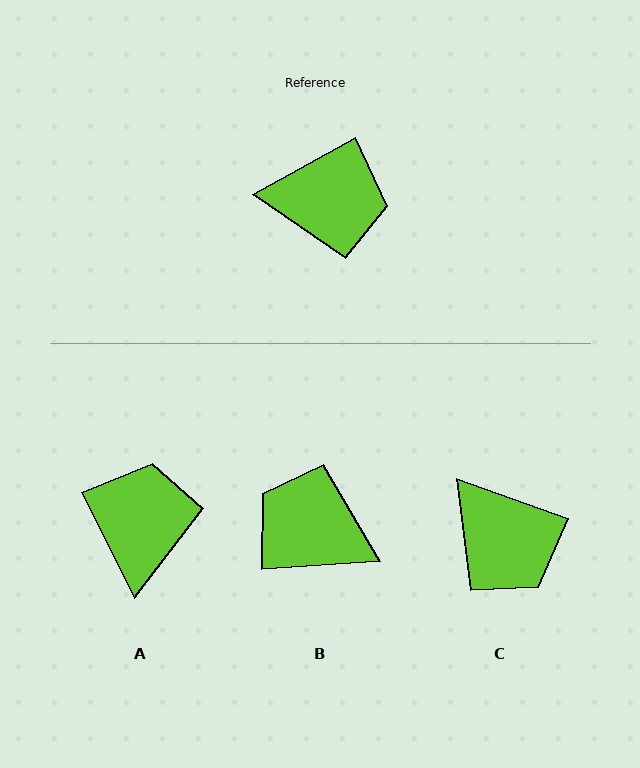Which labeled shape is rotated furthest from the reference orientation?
B, about 155 degrees away.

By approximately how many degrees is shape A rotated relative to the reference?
Approximately 87 degrees counter-clockwise.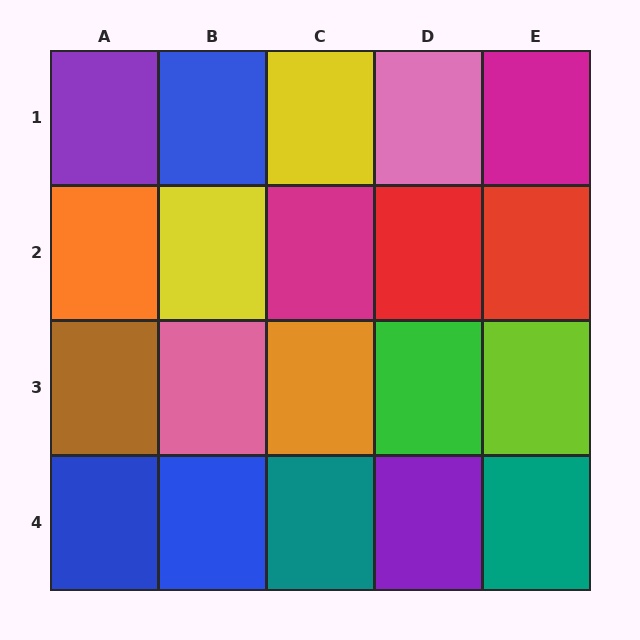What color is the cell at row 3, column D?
Green.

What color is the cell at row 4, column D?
Purple.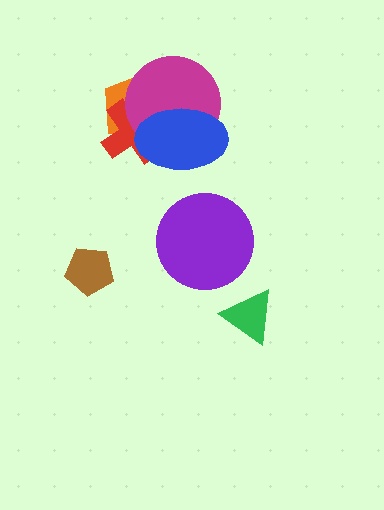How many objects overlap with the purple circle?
0 objects overlap with the purple circle.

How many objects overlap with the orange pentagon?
3 objects overlap with the orange pentagon.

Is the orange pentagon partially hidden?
Yes, it is partially covered by another shape.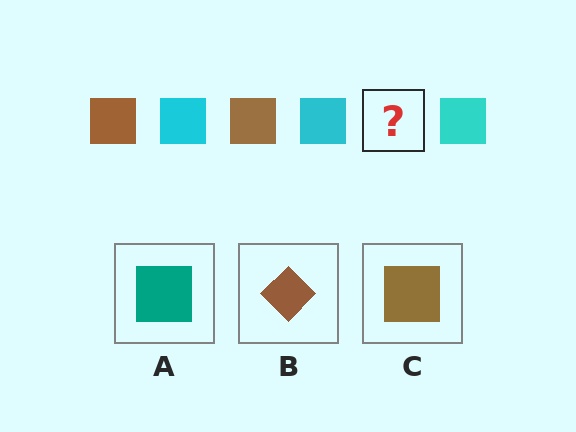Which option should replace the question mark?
Option C.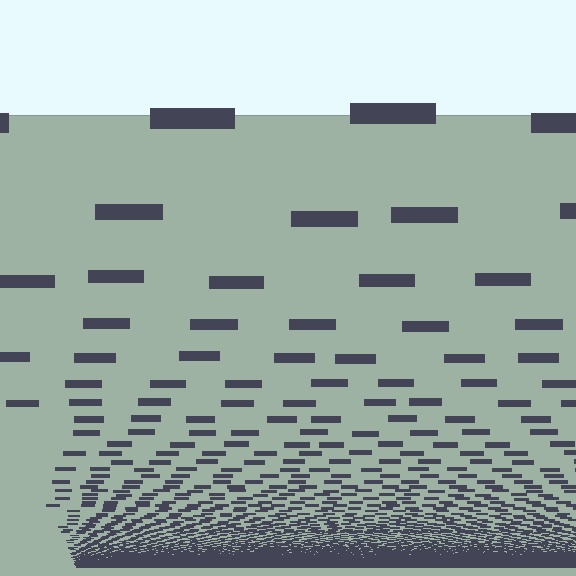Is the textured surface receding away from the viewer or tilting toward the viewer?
The surface appears to tilt toward the viewer. Texture elements get larger and sparser toward the top.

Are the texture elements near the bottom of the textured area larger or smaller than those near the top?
Smaller. The gradient is inverted — elements near the bottom are smaller and denser.